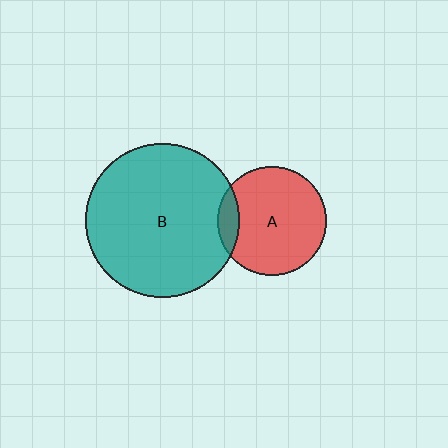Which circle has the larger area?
Circle B (teal).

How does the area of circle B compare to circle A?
Approximately 2.0 times.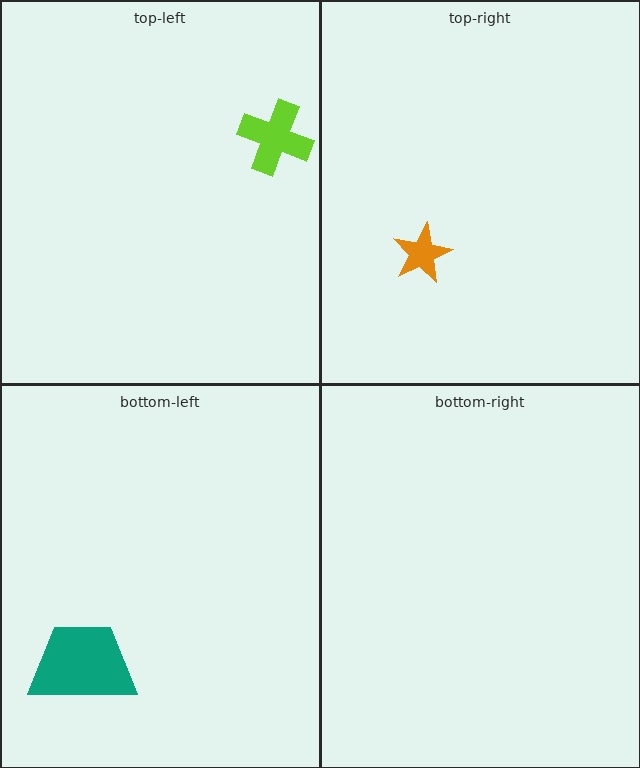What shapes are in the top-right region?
The orange star.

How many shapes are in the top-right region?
1.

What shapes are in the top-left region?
The lime cross.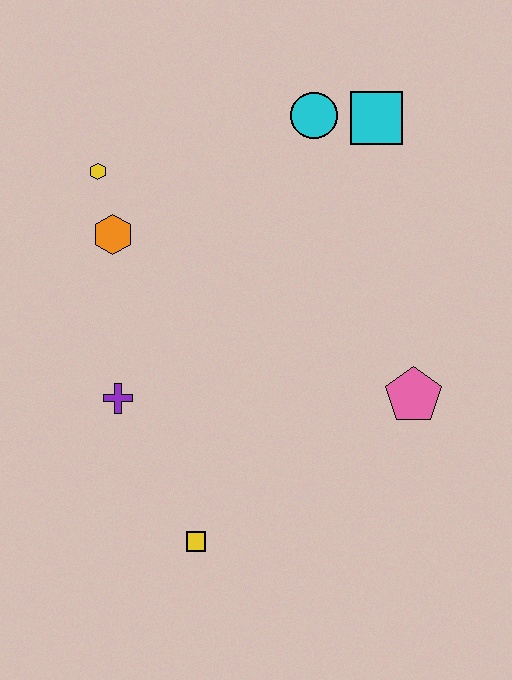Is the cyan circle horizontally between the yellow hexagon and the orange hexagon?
No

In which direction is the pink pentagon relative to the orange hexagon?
The pink pentagon is to the right of the orange hexagon.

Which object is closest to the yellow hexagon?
The orange hexagon is closest to the yellow hexagon.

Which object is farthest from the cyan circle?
The yellow square is farthest from the cyan circle.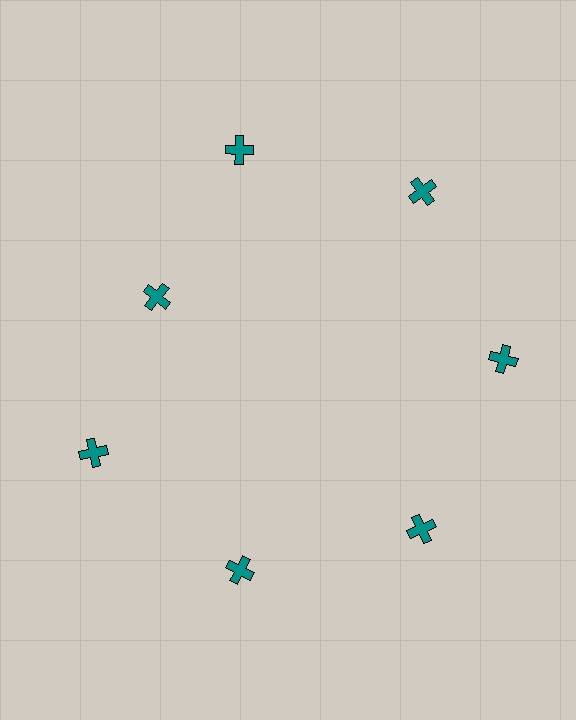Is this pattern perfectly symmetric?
No. The 7 teal crosses are arranged in a ring, but one element near the 10 o'clock position is pulled inward toward the center, breaking the 7-fold rotational symmetry.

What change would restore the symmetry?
The symmetry would be restored by moving it outward, back onto the ring so that all 7 crosses sit at equal angles and equal distance from the center.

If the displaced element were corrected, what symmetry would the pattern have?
It would have 7-fold rotational symmetry — the pattern would map onto itself every 51 degrees.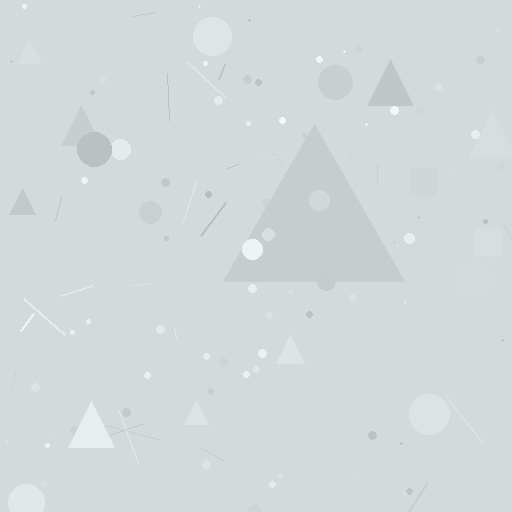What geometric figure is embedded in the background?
A triangle is embedded in the background.